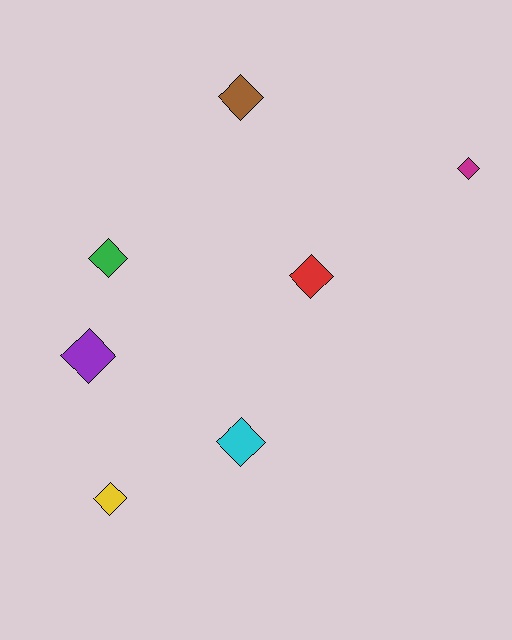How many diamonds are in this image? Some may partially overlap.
There are 7 diamonds.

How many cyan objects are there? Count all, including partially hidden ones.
There is 1 cyan object.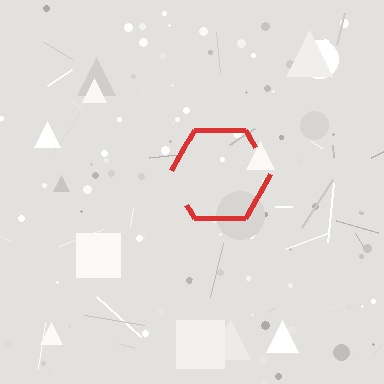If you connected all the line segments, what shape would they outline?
They would outline a hexagon.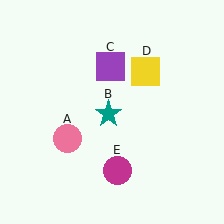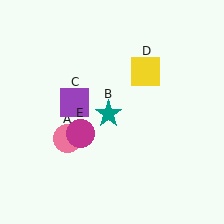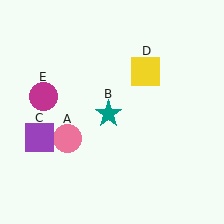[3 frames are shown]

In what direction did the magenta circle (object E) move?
The magenta circle (object E) moved up and to the left.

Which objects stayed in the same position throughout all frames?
Pink circle (object A) and teal star (object B) and yellow square (object D) remained stationary.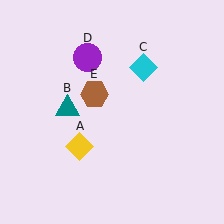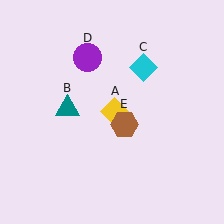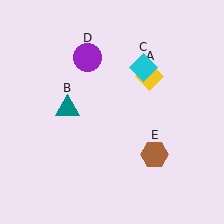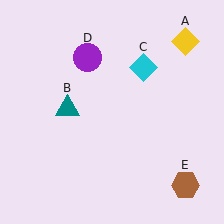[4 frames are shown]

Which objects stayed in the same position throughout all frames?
Teal triangle (object B) and cyan diamond (object C) and purple circle (object D) remained stationary.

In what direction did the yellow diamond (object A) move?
The yellow diamond (object A) moved up and to the right.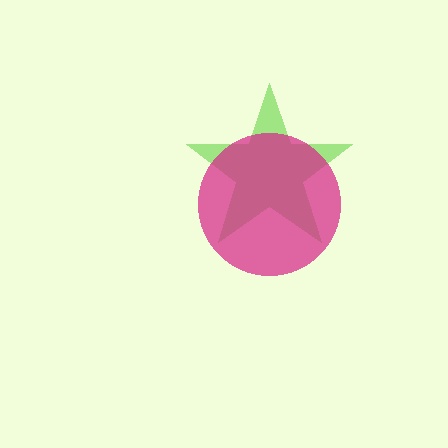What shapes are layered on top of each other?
The layered shapes are: a lime star, a magenta circle.